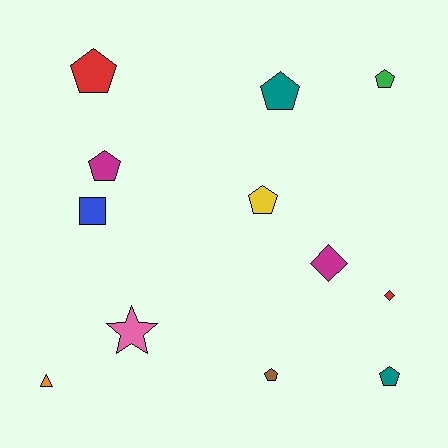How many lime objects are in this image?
There are no lime objects.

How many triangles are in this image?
There is 1 triangle.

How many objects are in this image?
There are 12 objects.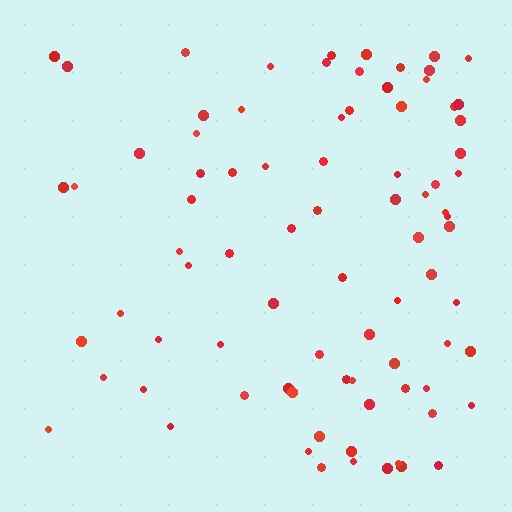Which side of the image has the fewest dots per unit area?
The left.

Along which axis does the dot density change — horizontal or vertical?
Horizontal.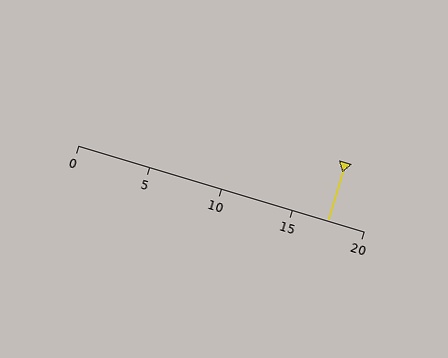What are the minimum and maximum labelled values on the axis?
The axis runs from 0 to 20.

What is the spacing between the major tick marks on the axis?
The major ticks are spaced 5 apart.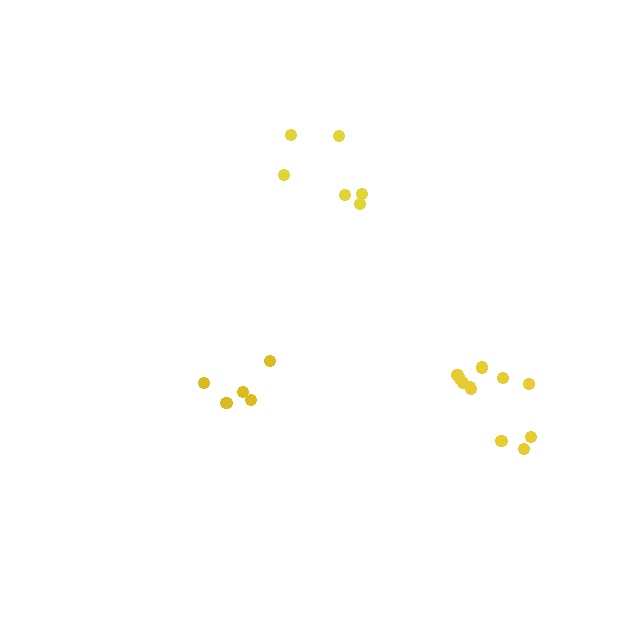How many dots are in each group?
Group 1: 11 dots, Group 2: 6 dots, Group 3: 5 dots (22 total).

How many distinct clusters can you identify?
There are 3 distinct clusters.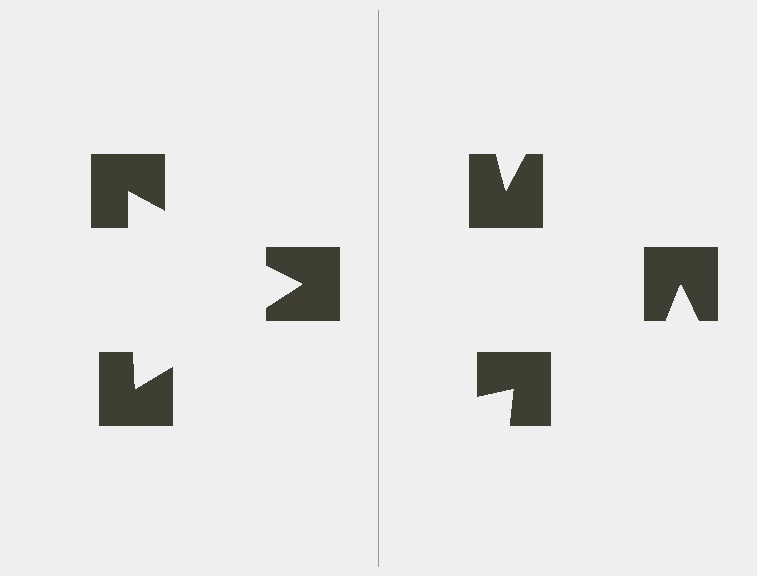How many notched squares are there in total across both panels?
6 — 3 on each side.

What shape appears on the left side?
An illusory triangle.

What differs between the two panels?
The notched squares are positioned identically on both sides; only the wedge orientations differ. On the left they align to a triangle; on the right they are misaligned.